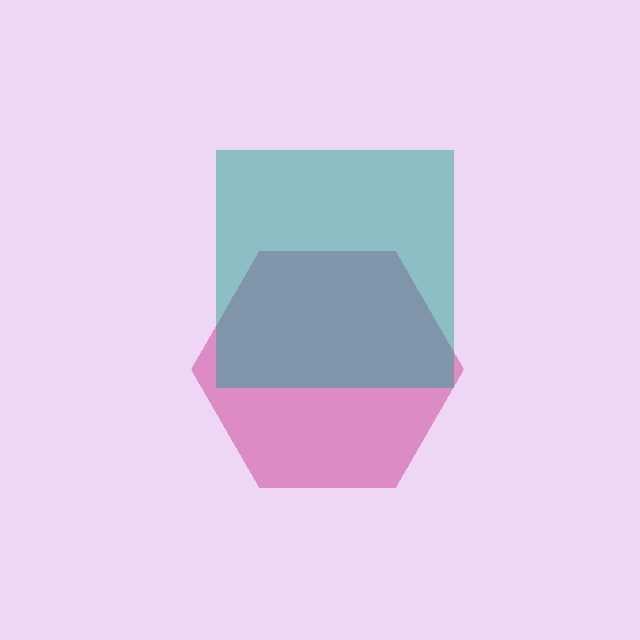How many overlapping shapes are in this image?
There are 2 overlapping shapes in the image.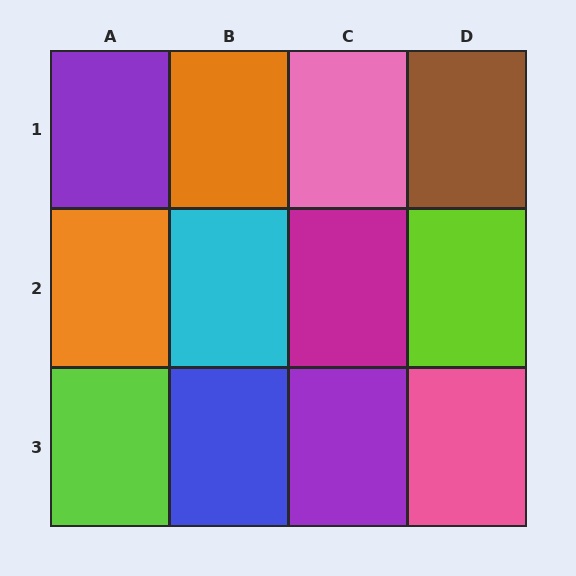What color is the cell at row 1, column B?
Orange.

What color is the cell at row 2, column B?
Cyan.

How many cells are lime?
2 cells are lime.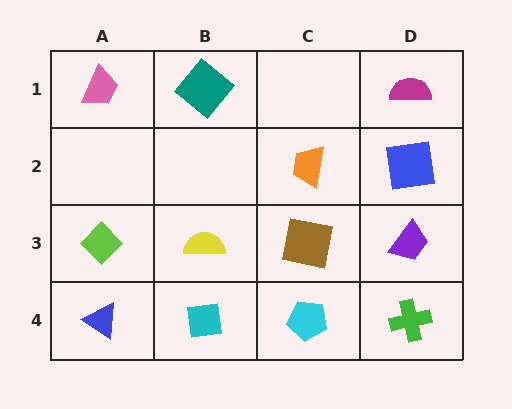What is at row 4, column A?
A blue triangle.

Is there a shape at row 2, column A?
No, that cell is empty.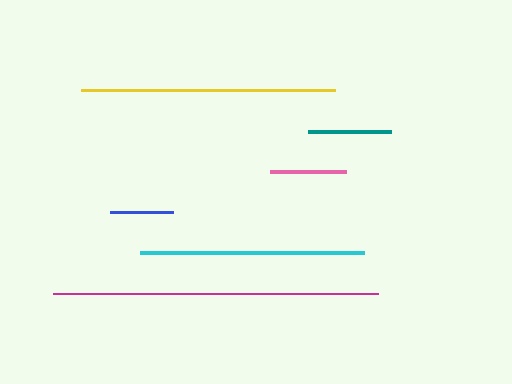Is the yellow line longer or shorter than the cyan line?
The yellow line is longer than the cyan line.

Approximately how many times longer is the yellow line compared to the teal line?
The yellow line is approximately 3.1 times the length of the teal line.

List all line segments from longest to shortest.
From longest to shortest: magenta, yellow, cyan, teal, pink, blue.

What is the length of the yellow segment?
The yellow segment is approximately 254 pixels long.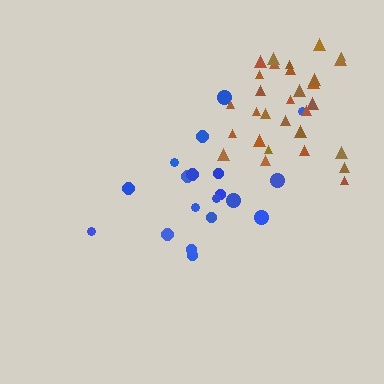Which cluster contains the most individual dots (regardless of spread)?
Brown (30).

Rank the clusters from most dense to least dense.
brown, blue.